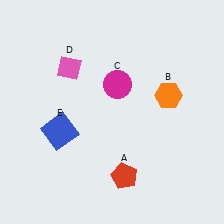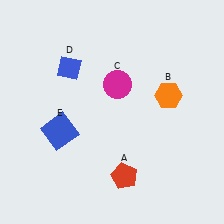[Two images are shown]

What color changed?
The diamond (D) changed from pink in Image 1 to blue in Image 2.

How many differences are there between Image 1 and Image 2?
There is 1 difference between the two images.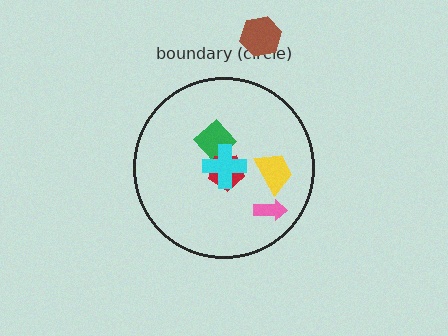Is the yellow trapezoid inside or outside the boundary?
Inside.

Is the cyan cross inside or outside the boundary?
Inside.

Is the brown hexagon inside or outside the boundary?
Outside.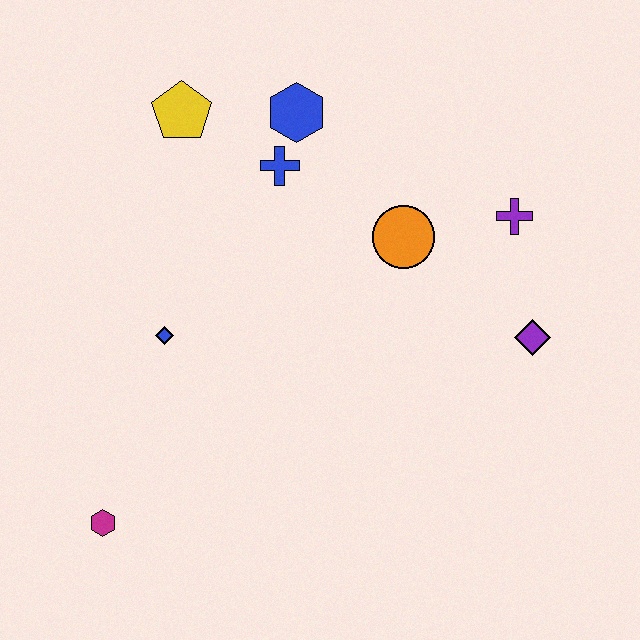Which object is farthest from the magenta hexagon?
The purple cross is farthest from the magenta hexagon.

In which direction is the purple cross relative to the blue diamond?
The purple cross is to the right of the blue diamond.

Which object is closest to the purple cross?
The orange circle is closest to the purple cross.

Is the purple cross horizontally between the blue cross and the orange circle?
No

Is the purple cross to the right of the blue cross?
Yes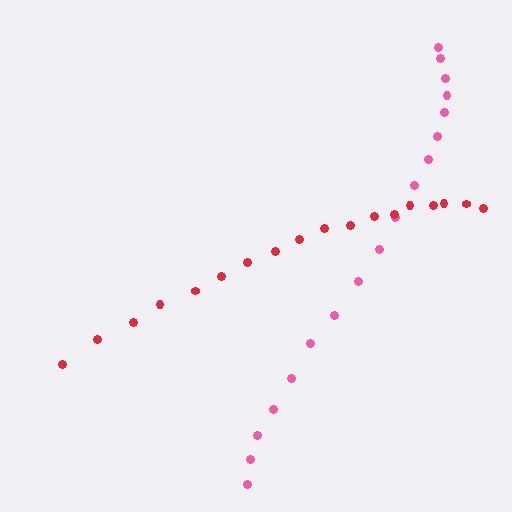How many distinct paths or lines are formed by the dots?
There are 2 distinct paths.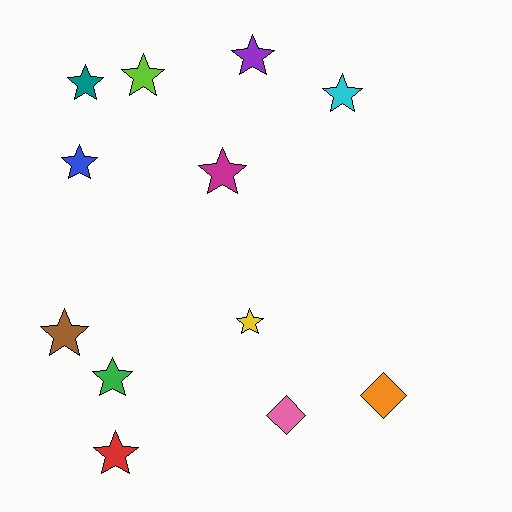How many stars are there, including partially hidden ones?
There are 10 stars.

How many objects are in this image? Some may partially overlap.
There are 12 objects.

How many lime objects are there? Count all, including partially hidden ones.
There is 1 lime object.